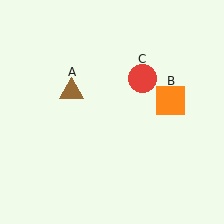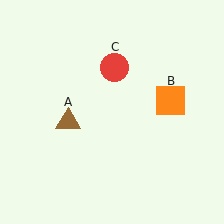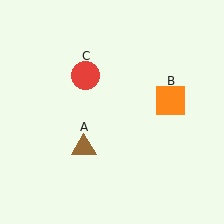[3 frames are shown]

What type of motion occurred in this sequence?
The brown triangle (object A), red circle (object C) rotated counterclockwise around the center of the scene.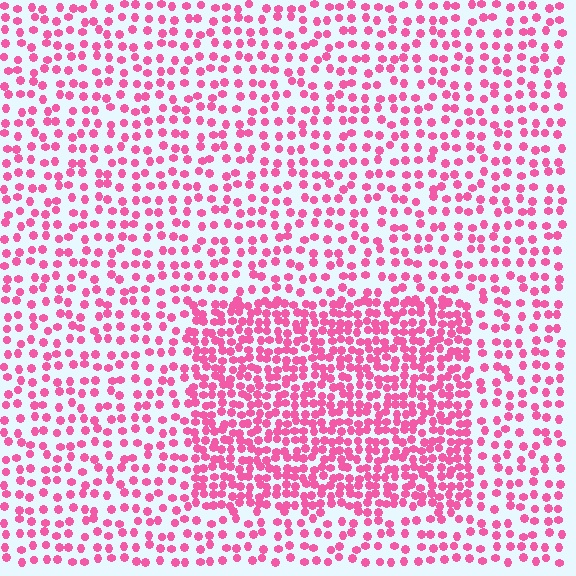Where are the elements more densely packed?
The elements are more densely packed inside the rectangle boundary.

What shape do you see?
I see a rectangle.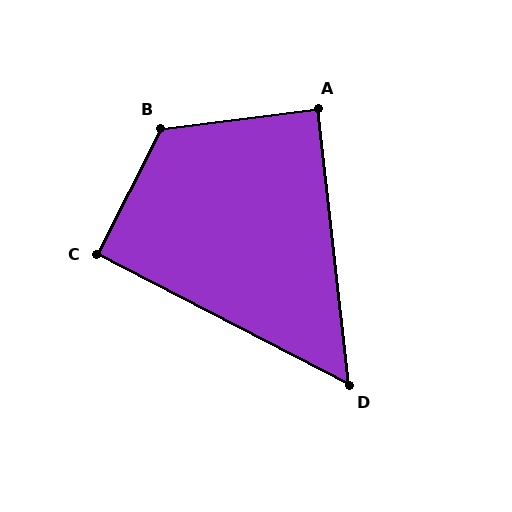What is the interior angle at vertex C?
Approximately 90 degrees (approximately right).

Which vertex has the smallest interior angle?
D, at approximately 56 degrees.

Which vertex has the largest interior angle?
B, at approximately 124 degrees.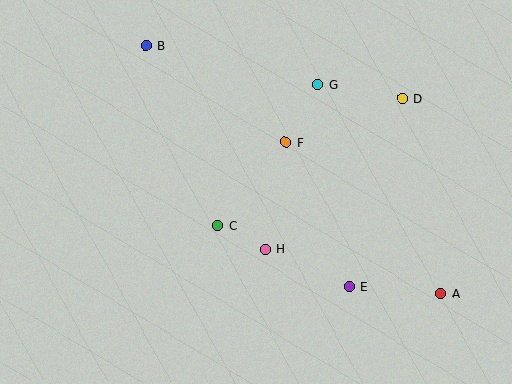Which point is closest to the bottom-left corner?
Point C is closest to the bottom-left corner.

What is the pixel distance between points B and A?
The distance between B and A is 385 pixels.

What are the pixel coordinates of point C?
Point C is at (218, 225).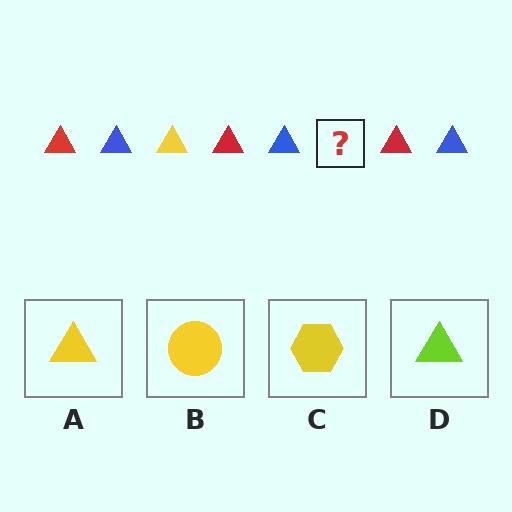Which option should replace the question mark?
Option A.